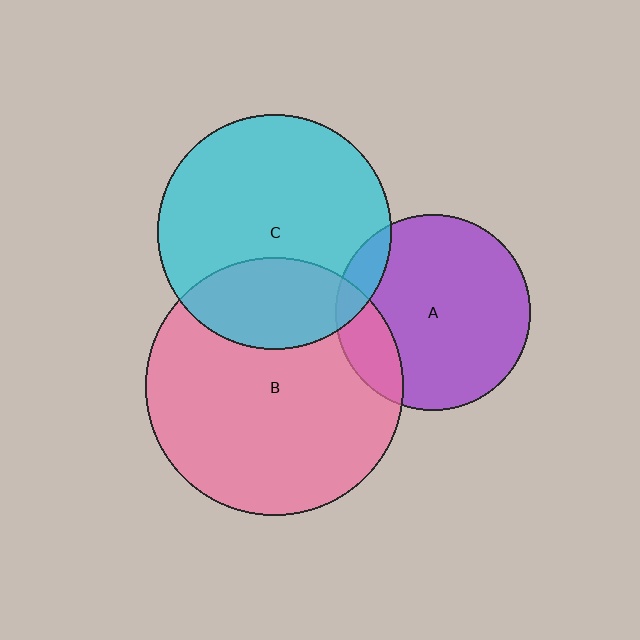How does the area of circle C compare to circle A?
Approximately 1.4 times.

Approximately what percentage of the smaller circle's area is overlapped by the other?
Approximately 30%.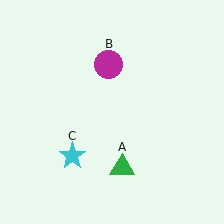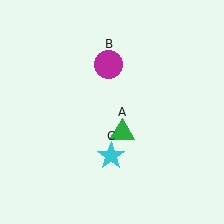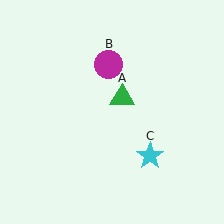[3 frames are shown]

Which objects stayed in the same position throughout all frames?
Magenta circle (object B) remained stationary.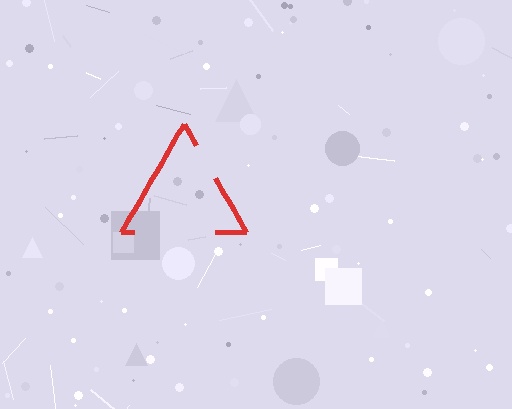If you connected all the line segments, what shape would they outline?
They would outline a triangle.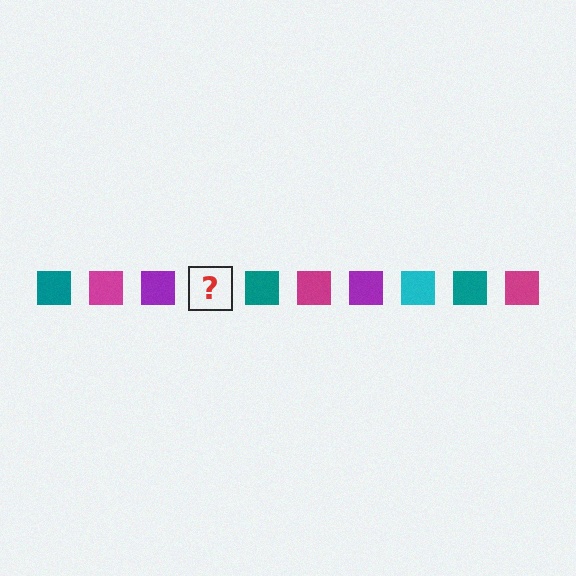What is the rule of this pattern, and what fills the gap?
The rule is that the pattern cycles through teal, magenta, purple, cyan squares. The gap should be filled with a cyan square.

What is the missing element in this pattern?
The missing element is a cyan square.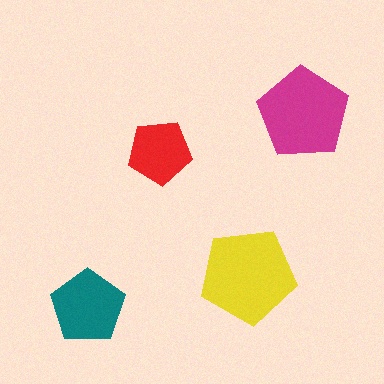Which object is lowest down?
The teal pentagon is bottommost.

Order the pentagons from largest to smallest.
the yellow one, the magenta one, the teal one, the red one.